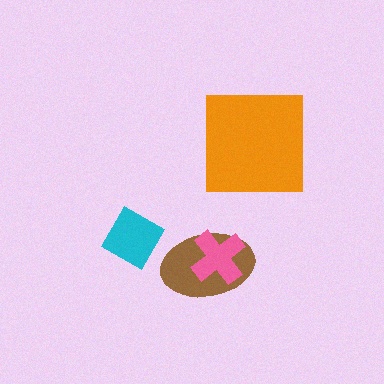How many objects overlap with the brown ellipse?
1 object overlaps with the brown ellipse.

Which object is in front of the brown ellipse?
The pink cross is in front of the brown ellipse.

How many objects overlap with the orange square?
0 objects overlap with the orange square.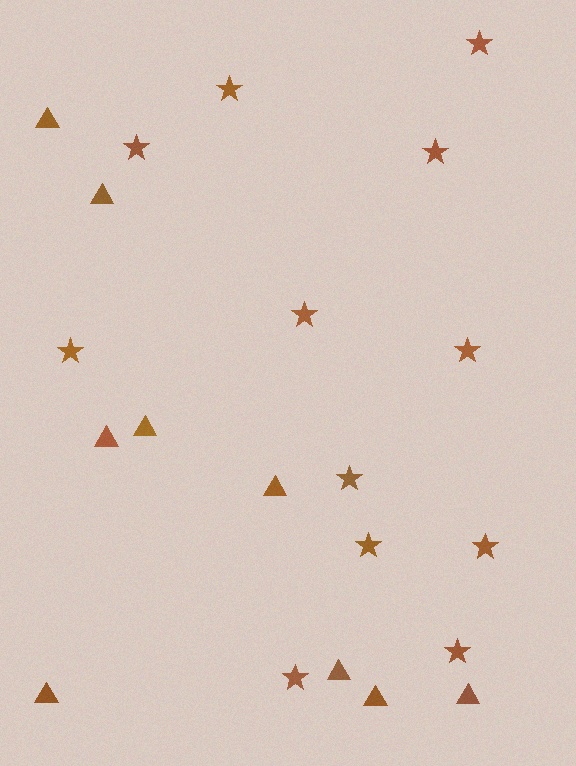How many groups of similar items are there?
There are 2 groups: one group of stars (12) and one group of triangles (9).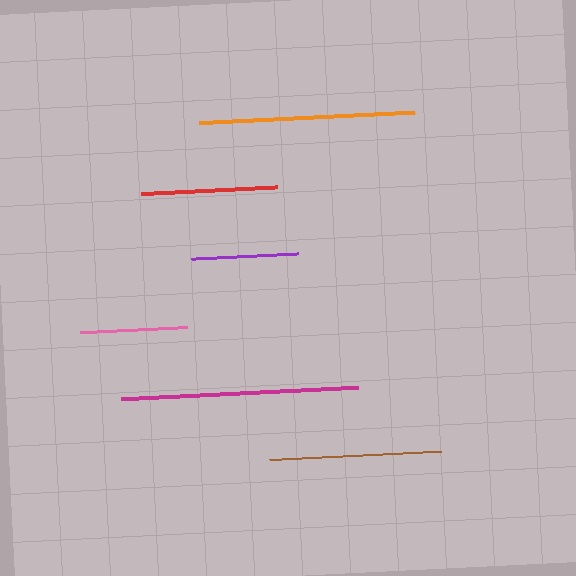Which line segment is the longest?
The magenta line is the longest at approximately 236 pixels.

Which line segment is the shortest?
The pink line is the shortest at approximately 106 pixels.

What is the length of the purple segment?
The purple segment is approximately 107 pixels long.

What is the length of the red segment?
The red segment is approximately 136 pixels long.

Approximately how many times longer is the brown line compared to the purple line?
The brown line is approximately 1.6 times the length of the purple line.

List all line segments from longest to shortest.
From longest to shortest: magenta, orange, brown, red, purple, pink.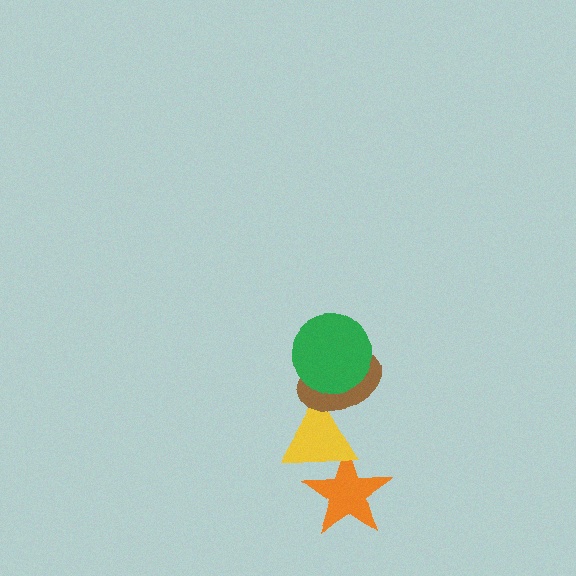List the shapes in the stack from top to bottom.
From top to bottom: the green circle, the brown ellipse, the yellow triangle, the orange star.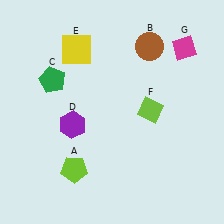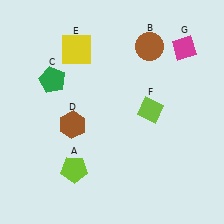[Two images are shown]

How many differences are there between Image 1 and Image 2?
There is 1 difference between the two images.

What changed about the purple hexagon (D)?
In Image 1, D is purple. In Image 2, it changed to brown.